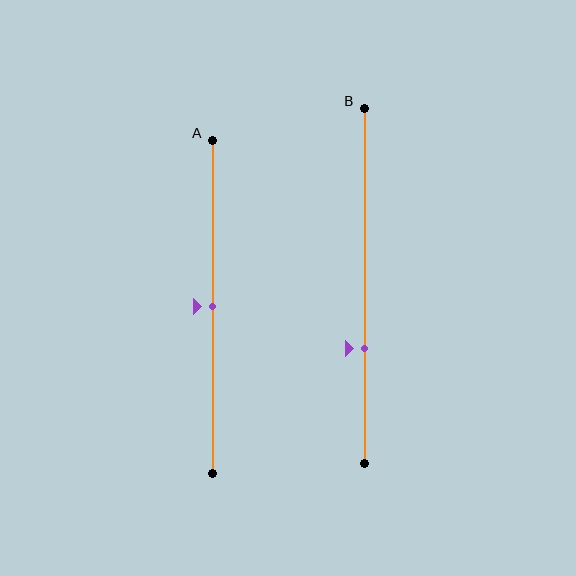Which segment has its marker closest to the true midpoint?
Segment A has its marker closest to the true midpoint.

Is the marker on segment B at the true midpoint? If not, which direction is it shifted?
No, the marker on segment B is shifted downward by about 17% of the segment length.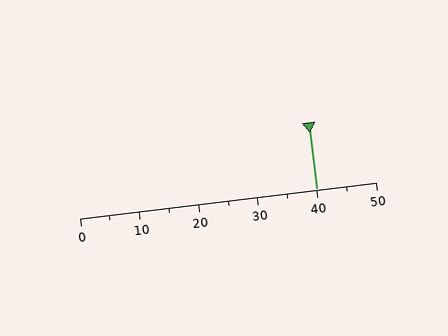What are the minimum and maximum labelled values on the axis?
The axis runs from 0 to 50.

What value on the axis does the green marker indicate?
The marker indicates approximately 40.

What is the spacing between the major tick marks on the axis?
The major ticks are spaced 10 apart.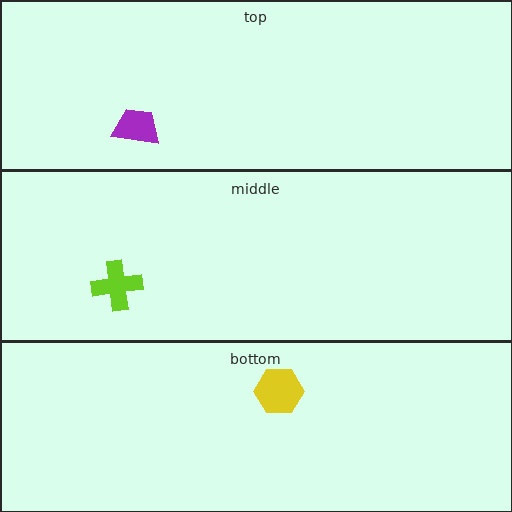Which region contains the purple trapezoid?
The top region.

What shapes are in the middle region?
The lime cross.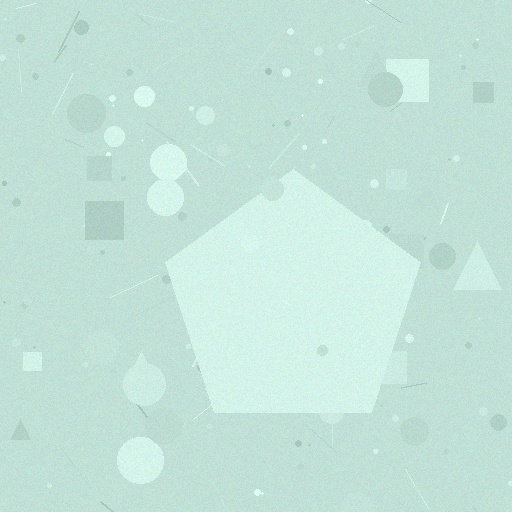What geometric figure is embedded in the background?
A pentagon is embedded in the background.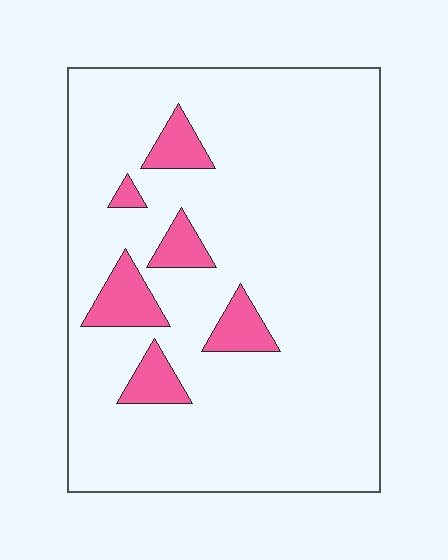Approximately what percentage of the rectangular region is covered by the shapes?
Approximately 10%.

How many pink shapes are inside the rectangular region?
6.